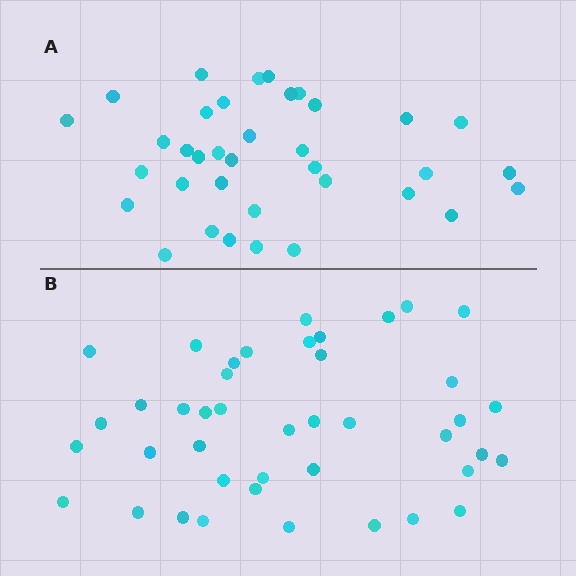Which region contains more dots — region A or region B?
Region B (the bottom region) has more dots.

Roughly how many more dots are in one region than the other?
Region B has about 6 more dots than region A.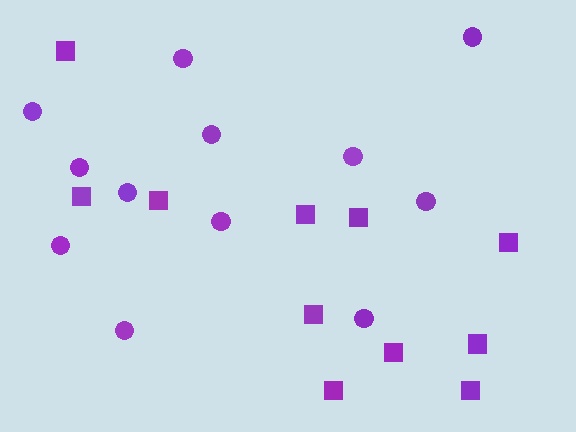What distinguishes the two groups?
There are 2 groups: one group of squares (11) and one group of circles (12).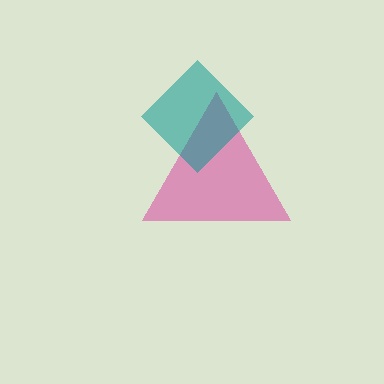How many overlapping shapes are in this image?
There are 2 overlapping shapes in the image.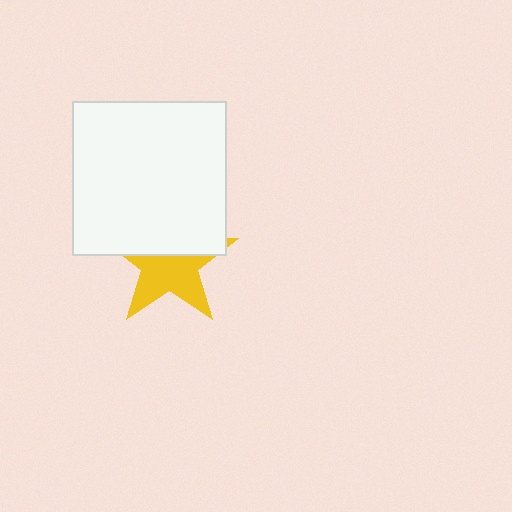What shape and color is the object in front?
The object in front is a white square.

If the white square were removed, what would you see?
You would see the complete yellow star.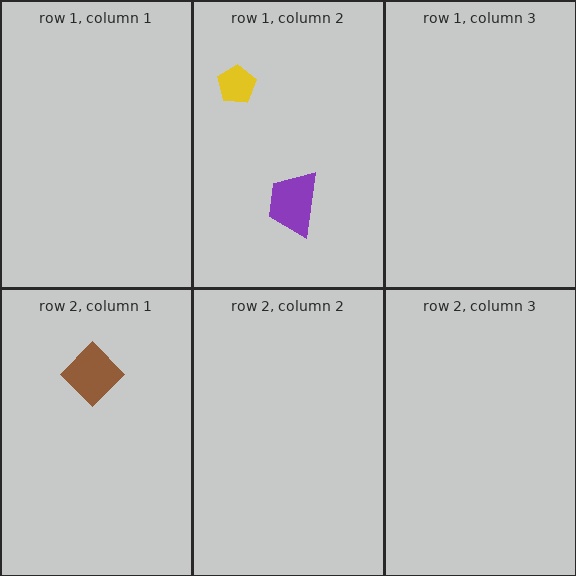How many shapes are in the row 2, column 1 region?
1.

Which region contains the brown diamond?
The row 2, column 1 region.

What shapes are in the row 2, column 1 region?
The brown diamond.